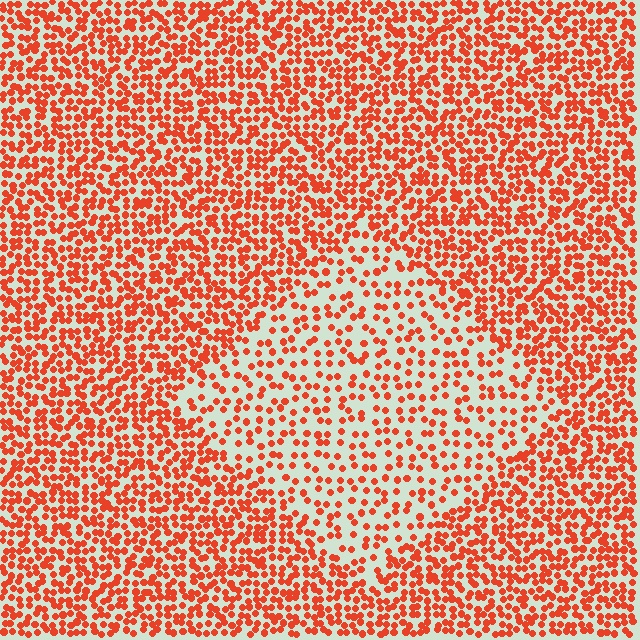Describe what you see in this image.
The image contains small red elements arranged at two different densities. A diamond-shaped region is visible where the elements are less densely packed than the surrounding area.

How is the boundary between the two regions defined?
The boundary is defined by a change in element density (approximately 2.0x ratio). All elements are the same color, size, and shape.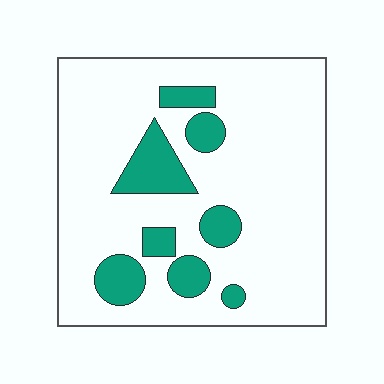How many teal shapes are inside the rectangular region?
8.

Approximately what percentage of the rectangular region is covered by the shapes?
Approximately 15%.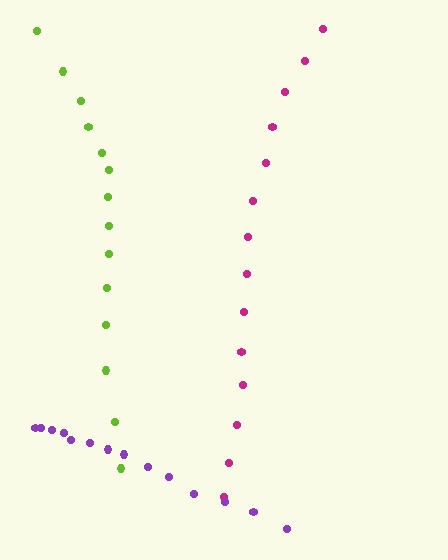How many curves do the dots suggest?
There are 3 distinct paths.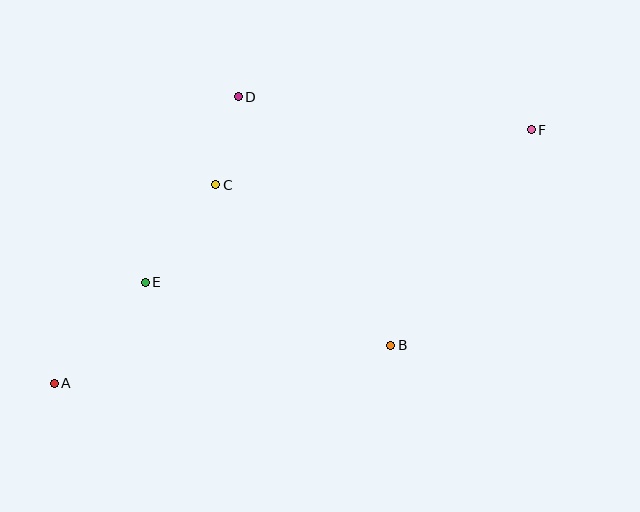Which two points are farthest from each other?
Points A and F are farthest from each other.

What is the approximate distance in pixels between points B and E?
The distance between B and E is approximately 254 pixels.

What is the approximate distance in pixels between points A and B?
The distance between A and B is approximately 339 pixels.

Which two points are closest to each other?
Points C and D are closest to each other.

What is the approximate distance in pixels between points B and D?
The distance between B and D is approximately 292 pixels.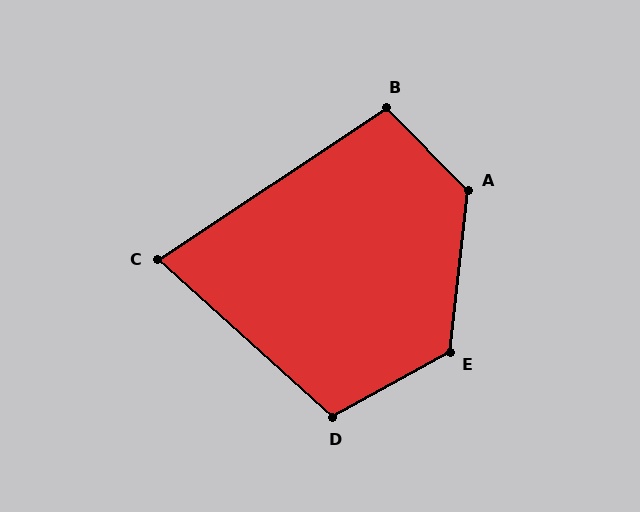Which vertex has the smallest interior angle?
C, at approximately 76 degrees.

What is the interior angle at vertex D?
Approximately 109 degrees (obtuse).